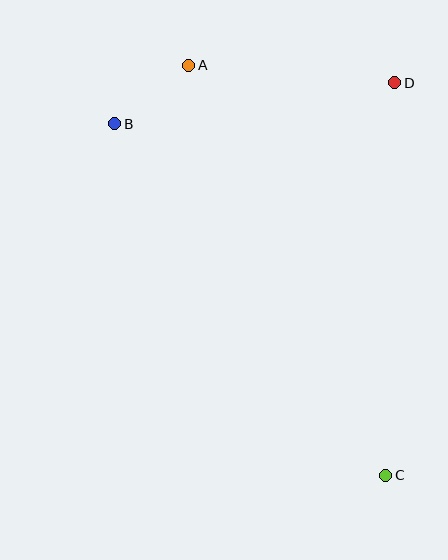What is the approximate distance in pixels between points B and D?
The distance between B and D is approximately 283 pixels.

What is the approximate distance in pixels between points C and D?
The distance between C and D is approximately 393 pixels.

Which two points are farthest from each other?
Points A and C are farthest from each other.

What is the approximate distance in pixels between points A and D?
The distance between A and D is approximately 207 pixels.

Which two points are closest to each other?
Points A and B are closest to each other.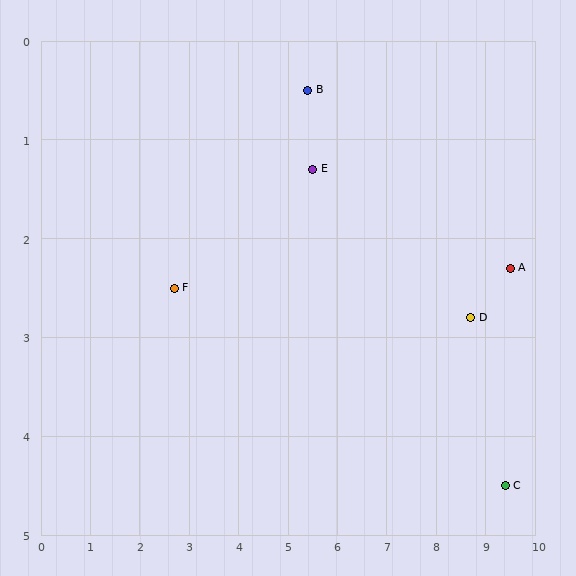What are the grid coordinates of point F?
Point F is at approximately (2.7, 2.5).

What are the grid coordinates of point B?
Point B is at approximately (5.4, 0.5).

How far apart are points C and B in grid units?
Points C and B are about 5.7 grid units apart.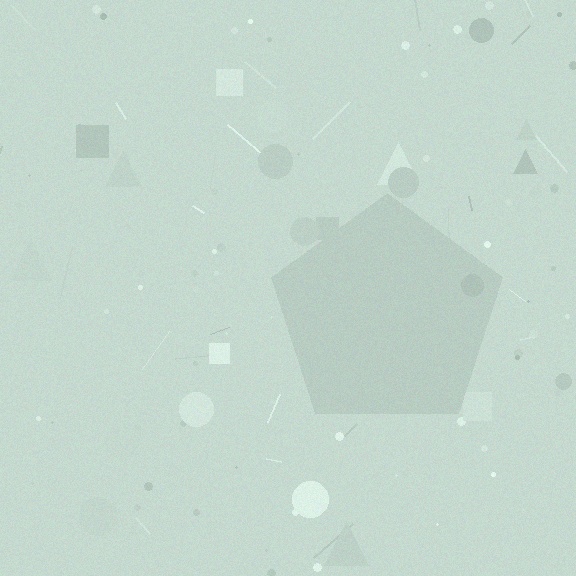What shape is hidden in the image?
A pentagon is hidden in the image.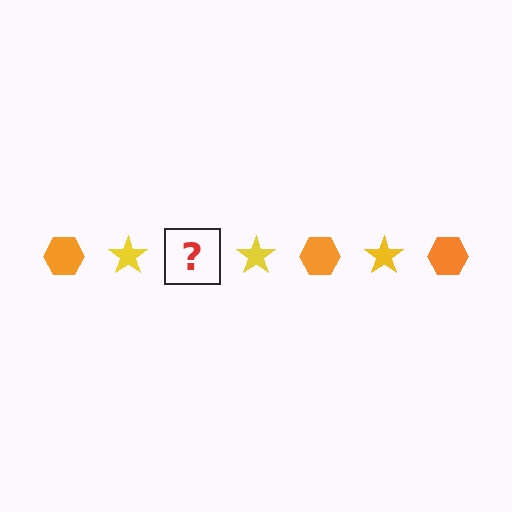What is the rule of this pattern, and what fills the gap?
The rule is that the pattern alternates between orange hexagon and yellow star. The gap should be filled with an orange hexagon.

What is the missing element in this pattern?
The missing element is an orange hexagon.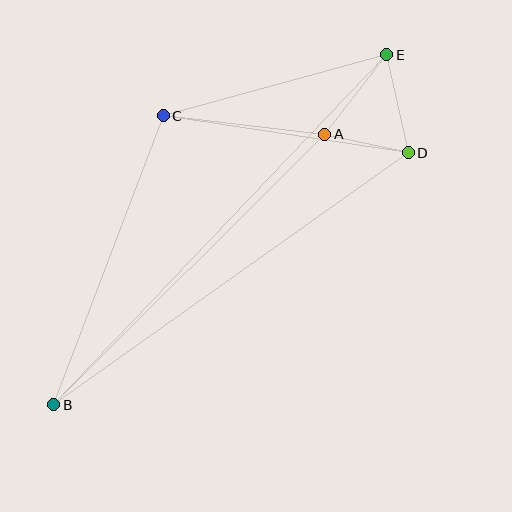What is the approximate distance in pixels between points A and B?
The distance between A and B is approximately 383 pixels.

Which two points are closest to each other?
Points A and D are closest to each other.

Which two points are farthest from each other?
Points B and E are farthest from each other.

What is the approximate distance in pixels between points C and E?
The distance between C and E is approximately 231 pixels.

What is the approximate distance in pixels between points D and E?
The distance between D and E is approximately 100 pixels.